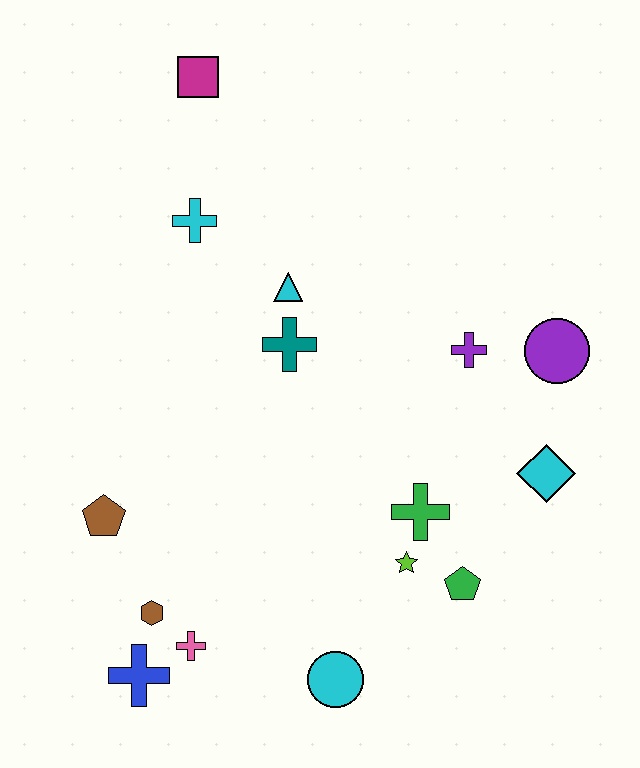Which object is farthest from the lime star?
The magenta square is farthest from the lime star.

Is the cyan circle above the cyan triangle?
No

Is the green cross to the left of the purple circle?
Yes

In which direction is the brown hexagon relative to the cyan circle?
The brown hexagon is to the left of the cyan circle.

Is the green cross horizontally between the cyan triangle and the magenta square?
No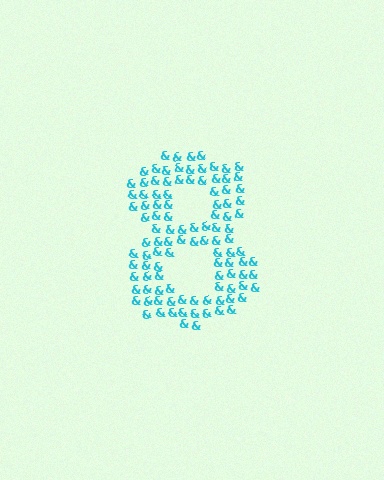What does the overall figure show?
The overall figure shows the digit 8.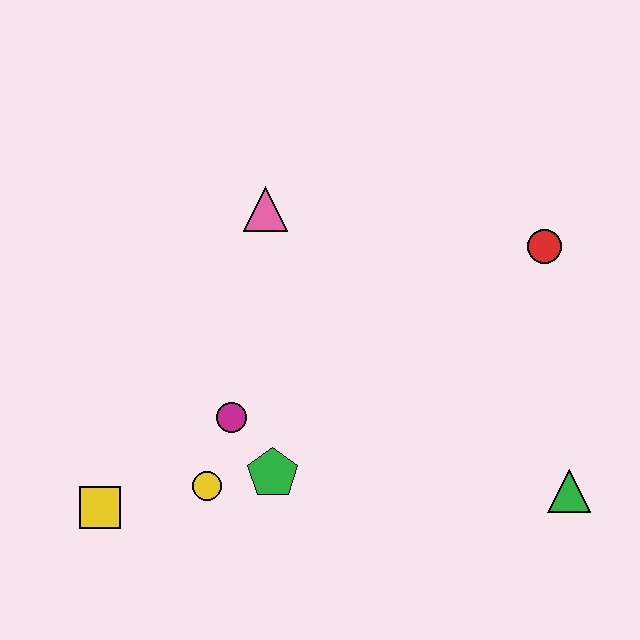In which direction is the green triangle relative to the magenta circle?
The green triangle is to the right of the magenta circle.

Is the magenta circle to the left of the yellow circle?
No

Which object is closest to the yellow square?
The yellow circle is closest to the yellow square.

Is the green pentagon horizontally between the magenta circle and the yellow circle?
No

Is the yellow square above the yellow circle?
No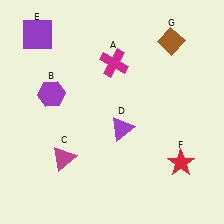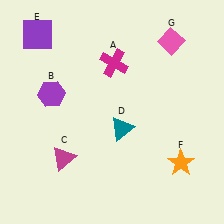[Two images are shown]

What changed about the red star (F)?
In Image 1, F is red. In Image 2, it changed to orange.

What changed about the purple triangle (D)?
In Image 1, D is purple. In Image 2, it changed to teal.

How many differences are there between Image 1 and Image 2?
There are 3 differences between the two images.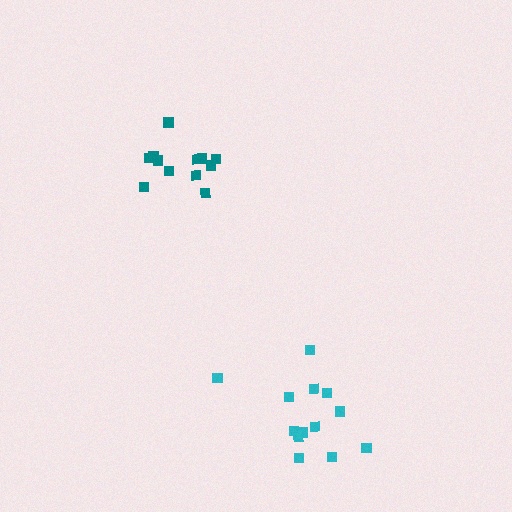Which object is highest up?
The teal cluster is topmost.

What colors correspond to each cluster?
The clusters are colored: cyan, teal.